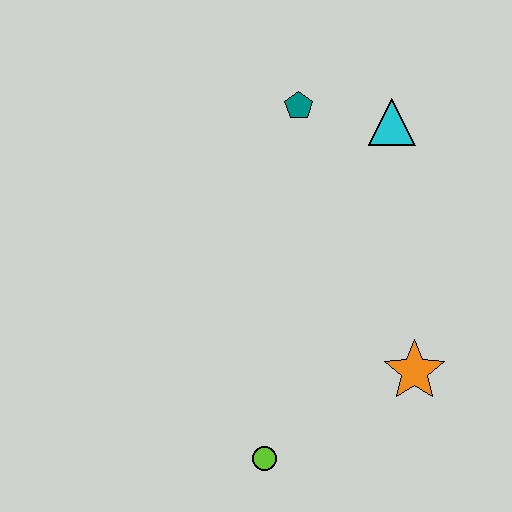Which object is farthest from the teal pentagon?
The lime circle is farthest from the teal pentagon.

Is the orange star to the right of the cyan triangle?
Yes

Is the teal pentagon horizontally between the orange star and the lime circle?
Yes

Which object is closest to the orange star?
The lime circle is closest to the orange star.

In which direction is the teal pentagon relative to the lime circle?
The teal pentagon is above the lime circle.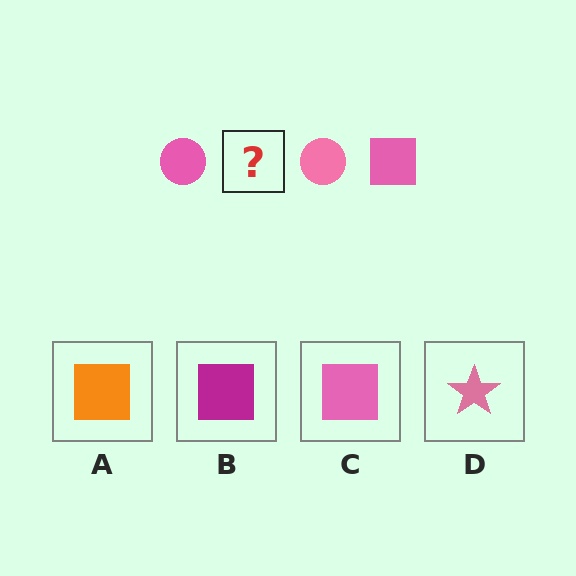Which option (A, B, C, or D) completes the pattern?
C.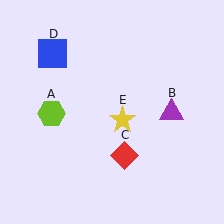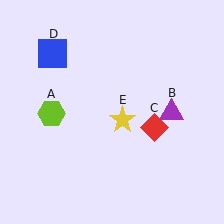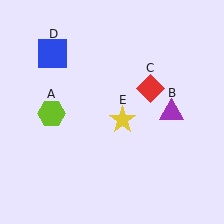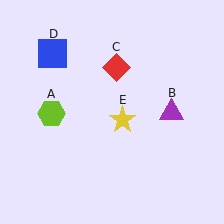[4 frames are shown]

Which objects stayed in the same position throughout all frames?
Lime hexagon (object A) and purple triangle (object B) and blue square (object D) and yellow star (object E) remained stationary.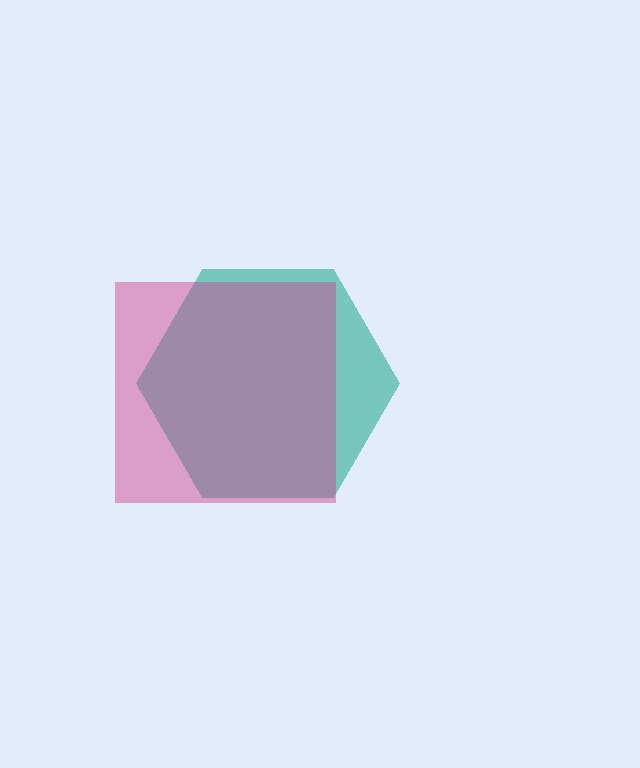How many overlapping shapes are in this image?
There are 2 overlapping shapes in the image.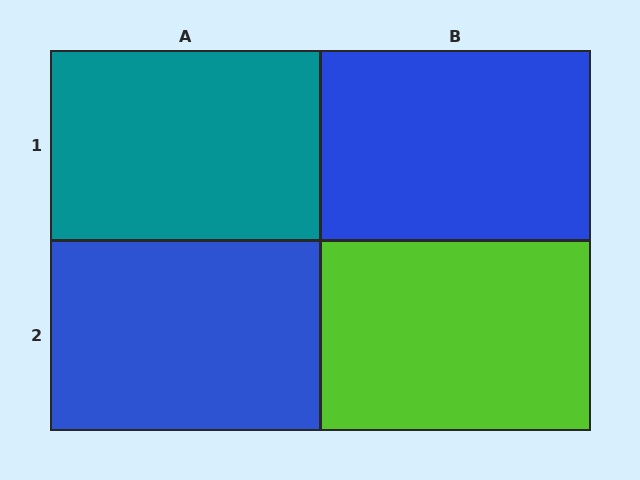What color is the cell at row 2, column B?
Lime.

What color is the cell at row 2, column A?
Blue.